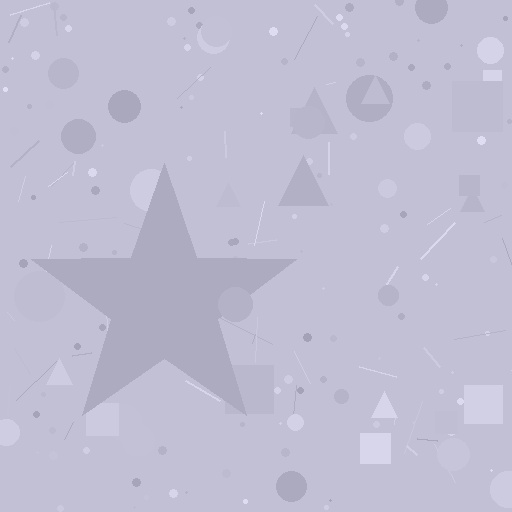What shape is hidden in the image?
A star is hidden in the image.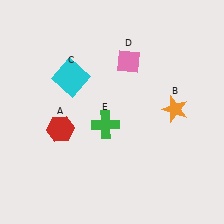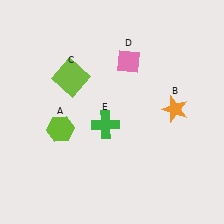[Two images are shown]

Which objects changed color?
A changed from red to lime. C changed from cyan to lime.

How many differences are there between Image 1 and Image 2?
There are 2 differences between the two images.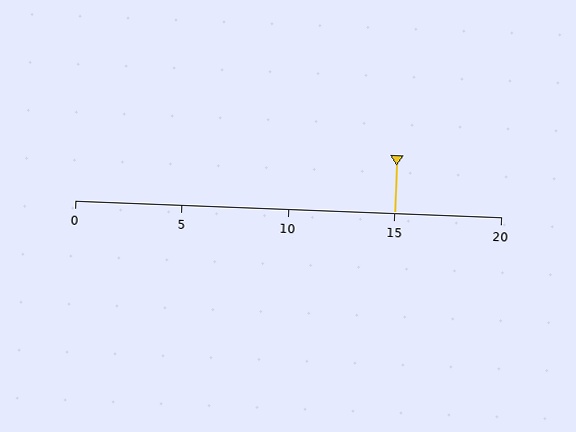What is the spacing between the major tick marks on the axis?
The major ticks are spaced 5 apart.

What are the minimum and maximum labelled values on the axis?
The axis runs from 0 to 20.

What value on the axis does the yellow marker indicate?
The marker indicates approximately 15.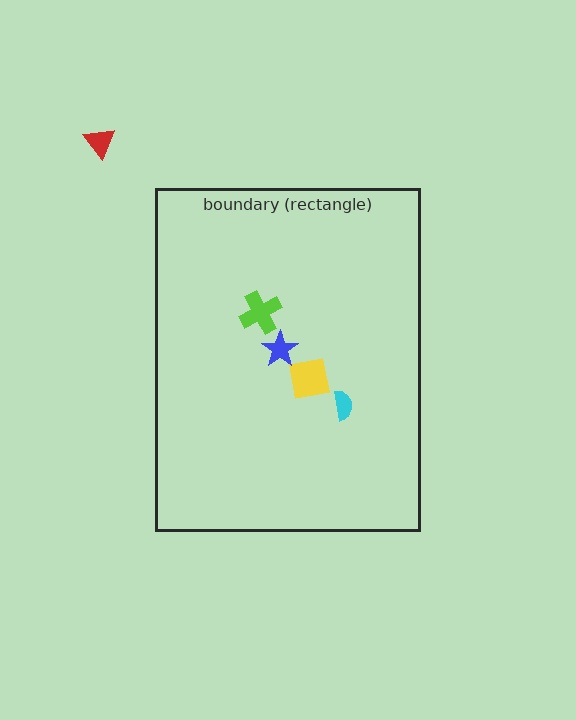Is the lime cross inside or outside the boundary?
Inside.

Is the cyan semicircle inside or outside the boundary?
Inside.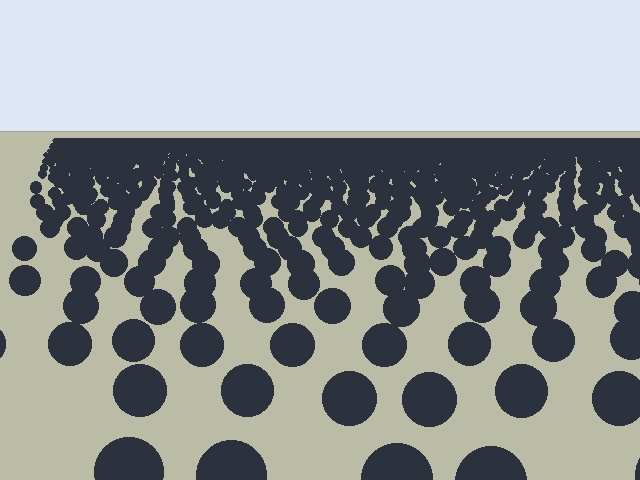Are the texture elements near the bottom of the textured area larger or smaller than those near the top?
Larger. Near the bottom, elements are closer to the viewer and appear at a bigger on-screen size.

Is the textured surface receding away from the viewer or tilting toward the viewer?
The surface is receding away from the viewer. Texture elements get smaller and denser toward the top.